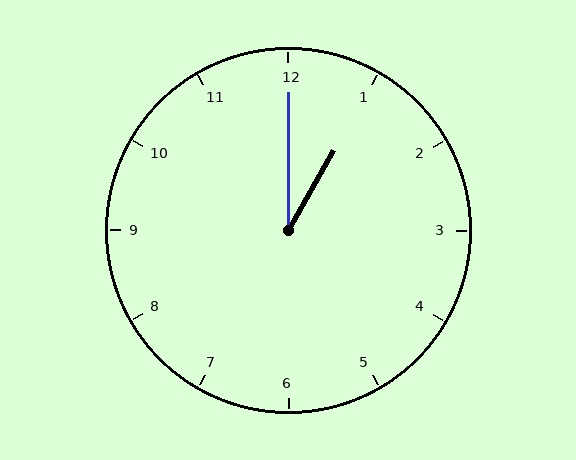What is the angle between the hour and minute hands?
Approximately 30 degrees.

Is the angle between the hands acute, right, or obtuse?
It is acute.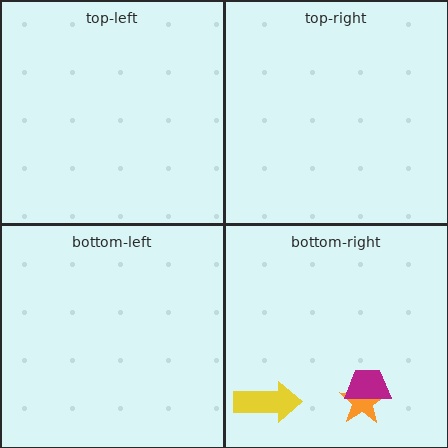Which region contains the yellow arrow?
The bottom-right region.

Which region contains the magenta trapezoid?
The bottom-right region.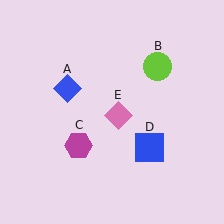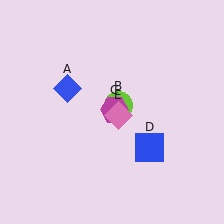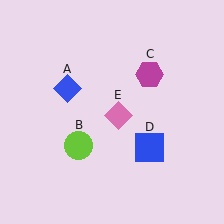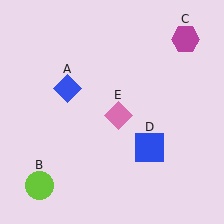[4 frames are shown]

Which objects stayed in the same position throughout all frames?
Blue diamond (object A) and blue square (object D) and pink diamond (object E) remained stationary.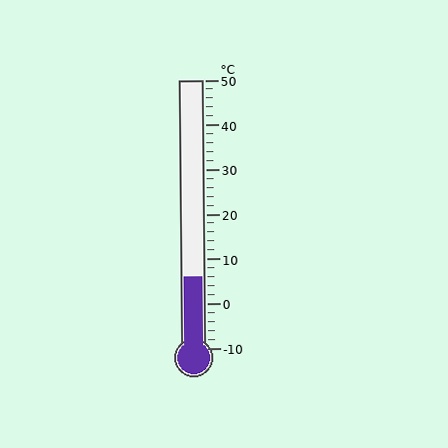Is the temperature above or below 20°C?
The temperature is below 20°C.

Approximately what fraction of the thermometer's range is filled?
The thermometer is filled to approximately 25% of its range.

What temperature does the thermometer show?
The thermometer shows approximately 6°C.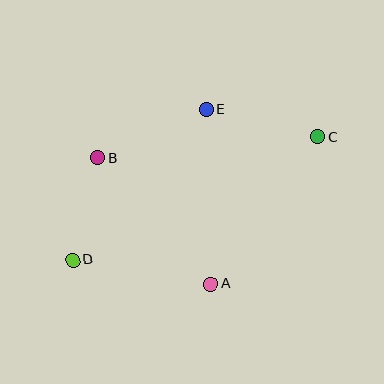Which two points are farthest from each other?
Points C and D are farthest from each other.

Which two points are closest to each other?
Points B and D are closest to each other.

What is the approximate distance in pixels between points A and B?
The distance between A and B is approximately 169 pixels.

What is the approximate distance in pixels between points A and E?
The distance between A and E is approximately 174 pixels.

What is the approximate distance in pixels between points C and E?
The distance between C and E is approximately 114 pixels.